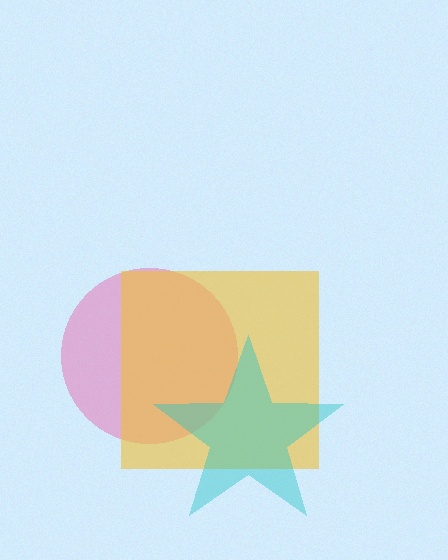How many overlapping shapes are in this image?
There are 3 overlapping shapes in the image.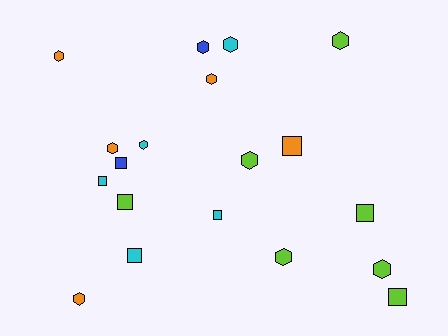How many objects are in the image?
There are 19 objects.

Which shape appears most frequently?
Hexagon, with 11 objects.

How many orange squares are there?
There is 1 orange square.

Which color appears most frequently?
Lime, with 7 objects.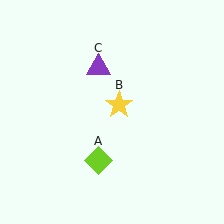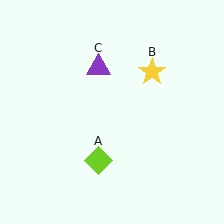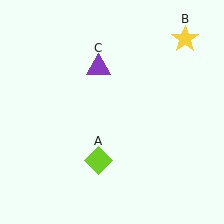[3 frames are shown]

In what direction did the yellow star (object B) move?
The yellow star (object B) moved up and to the right.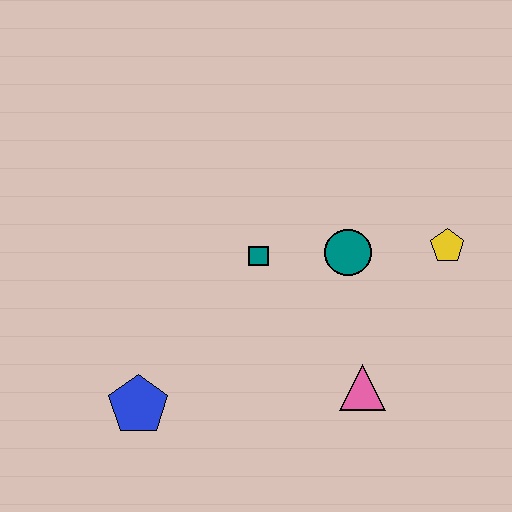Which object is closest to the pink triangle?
The teal circle is closest to the pink triangle.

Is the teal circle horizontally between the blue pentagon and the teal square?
No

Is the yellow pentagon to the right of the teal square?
Yes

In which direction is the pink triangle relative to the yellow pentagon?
The pink triangle is below the yellow pentagon.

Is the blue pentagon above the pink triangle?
No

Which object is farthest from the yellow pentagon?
The blue pentagon is farthest from the yellow pentagon.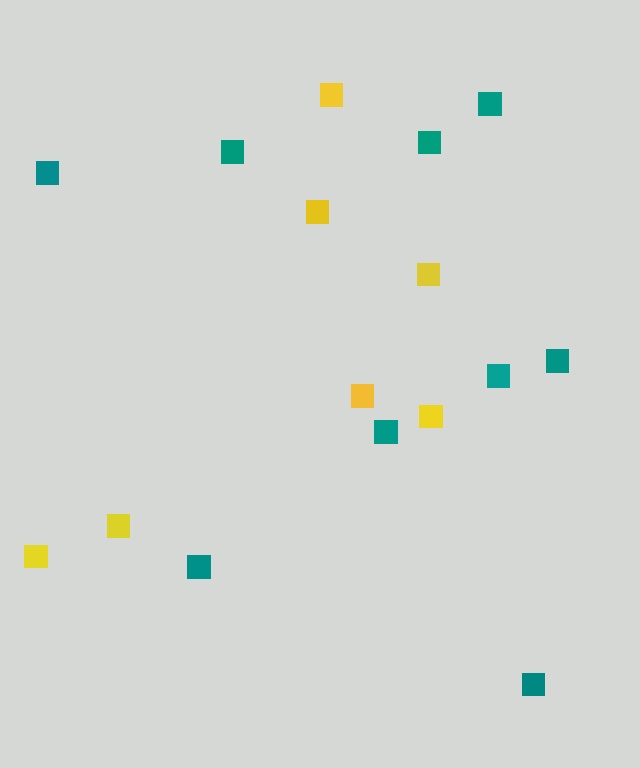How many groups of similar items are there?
There are 2 groups: one group of yellow squares (7) and one group of teal squares (9).